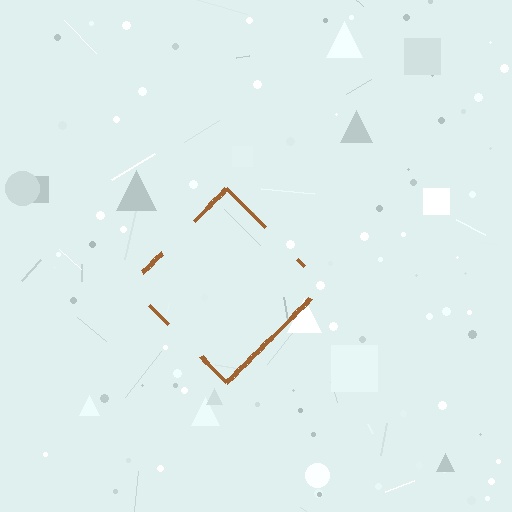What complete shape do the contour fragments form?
The contour fragments form a diamond.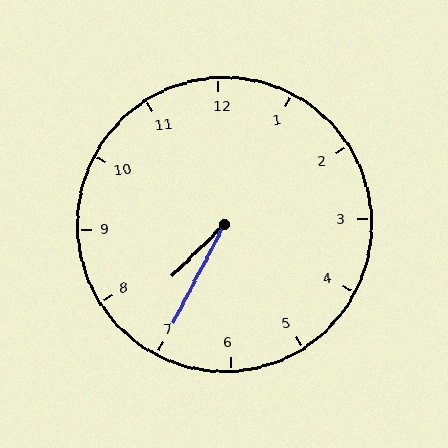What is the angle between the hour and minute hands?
Approximately 18 degrees.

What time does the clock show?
7:35.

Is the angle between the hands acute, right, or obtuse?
It is acute.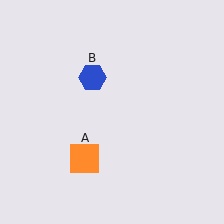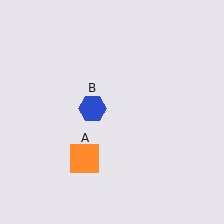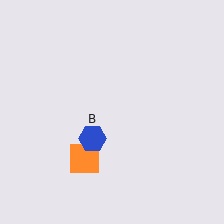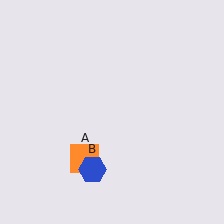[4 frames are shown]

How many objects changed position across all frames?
1 object changed position: blue hexagon (object B).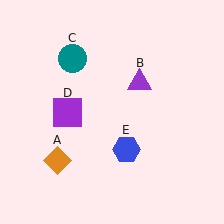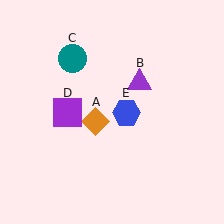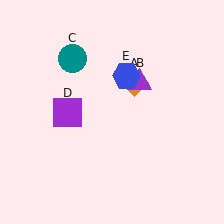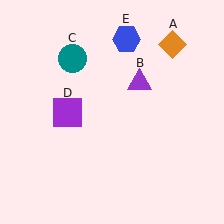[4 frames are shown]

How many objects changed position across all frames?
2 objects changed position: orange diamond (object A), blue hexagon (object E).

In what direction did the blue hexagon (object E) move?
The blue hexagon (object E) moved up.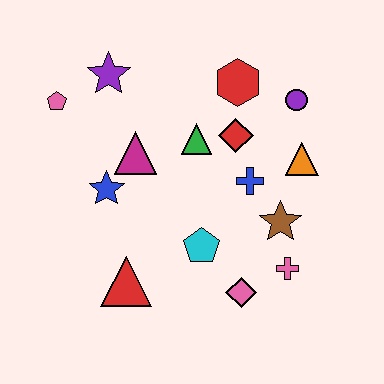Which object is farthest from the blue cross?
The pink pentagon is farthest from the blue cross.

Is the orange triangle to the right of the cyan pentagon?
Yes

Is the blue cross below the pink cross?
No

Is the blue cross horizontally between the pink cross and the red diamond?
Yes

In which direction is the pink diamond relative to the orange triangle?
The pink diamond is below the orange triangle.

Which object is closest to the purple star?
The pink pentagon is closest to the purple star.